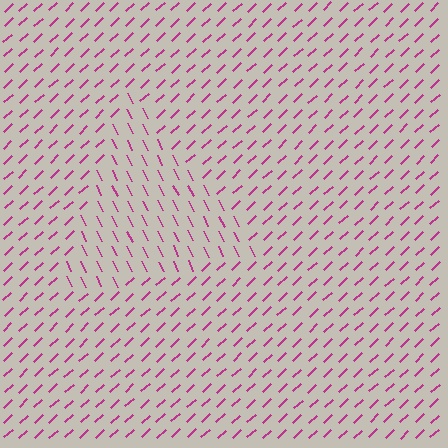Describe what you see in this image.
The image is filled with small magenta line segments. A triangle region in the image has lines oriented differently from the surrounding lines, creating a visible texture boundary.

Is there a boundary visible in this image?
Yes, there is a texture boundary formed by a change in line orientation.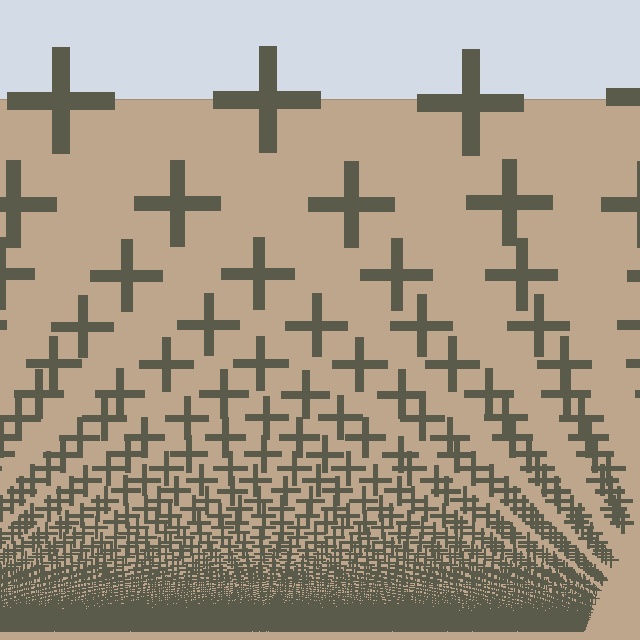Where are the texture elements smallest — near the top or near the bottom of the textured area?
Near the bottom.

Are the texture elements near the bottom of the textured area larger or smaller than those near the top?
Smaller. The gradient is inverted — elements near the bottom are smaller and denser.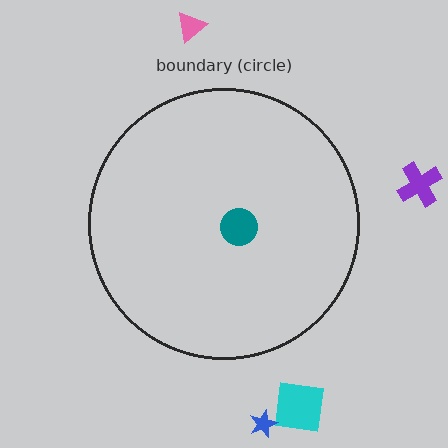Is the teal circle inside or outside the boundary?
Inside.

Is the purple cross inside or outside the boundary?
Outside.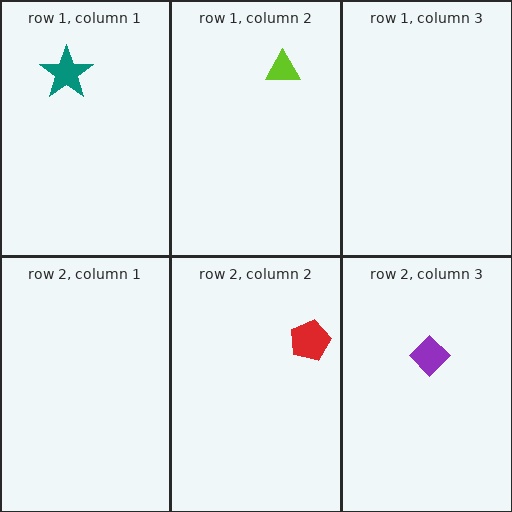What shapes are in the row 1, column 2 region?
The lime triangle.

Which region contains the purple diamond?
The row 2, column 3 region.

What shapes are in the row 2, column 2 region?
The red pentagon.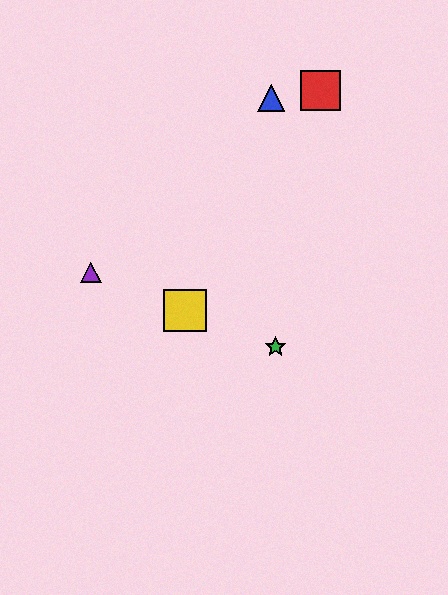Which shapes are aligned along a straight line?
The green star, the yellow square, the purple triangle are aligned along a straight line.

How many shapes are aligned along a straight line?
3 shapes (the green star, the yellow square, the purple triangle) are aligned along a straight line.